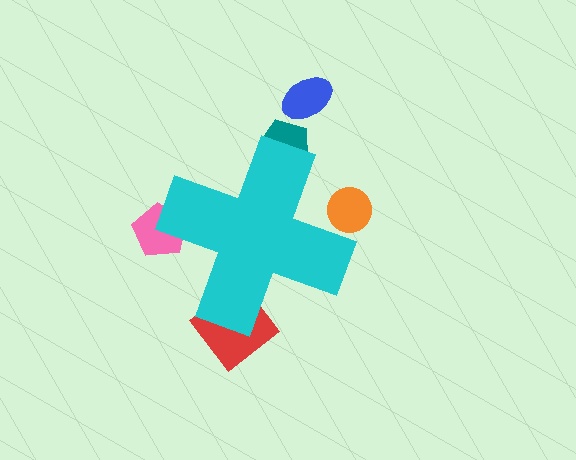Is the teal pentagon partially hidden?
Yes, the teal pentagon is partially hidden behind the cyan cross.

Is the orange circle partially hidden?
Yes, the orange circle is partially hidden behind the cyan cross.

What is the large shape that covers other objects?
A cyan cross.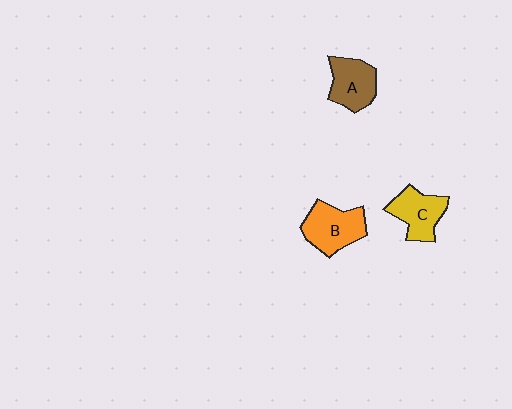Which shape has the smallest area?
Shape C (yellow).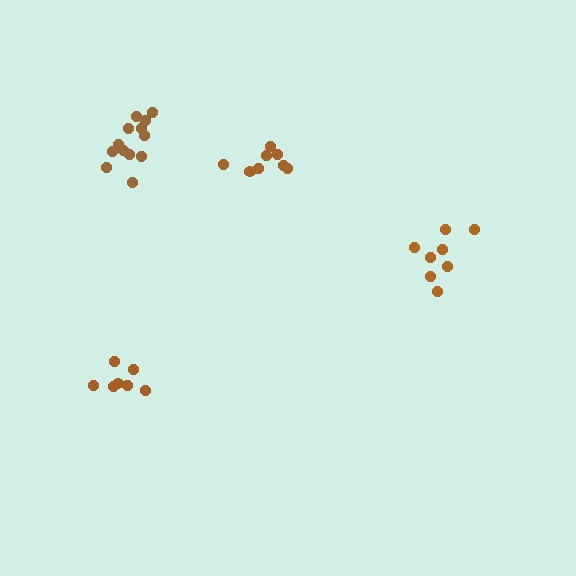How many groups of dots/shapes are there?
There are 4 groups.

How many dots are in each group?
Group 1: 7 dots, Group 2: 8 dots, Group 3: 8 dots, Group 4: 13 dots (36 total).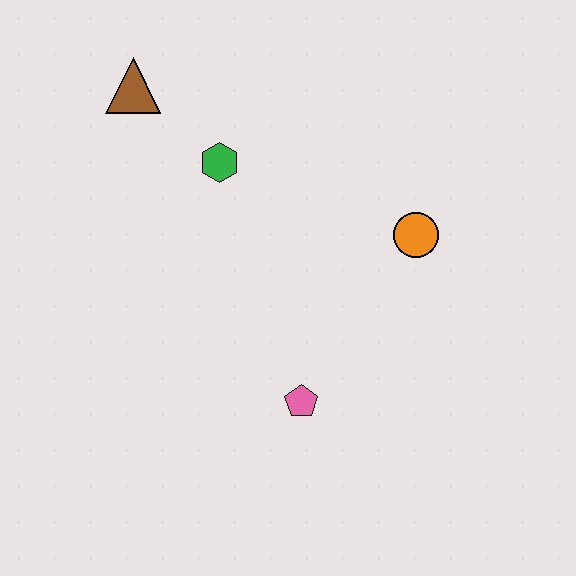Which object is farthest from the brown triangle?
The pink pentagon is farthest from the brown triangle.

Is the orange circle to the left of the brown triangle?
No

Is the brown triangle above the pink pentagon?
Yes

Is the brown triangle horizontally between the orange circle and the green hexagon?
No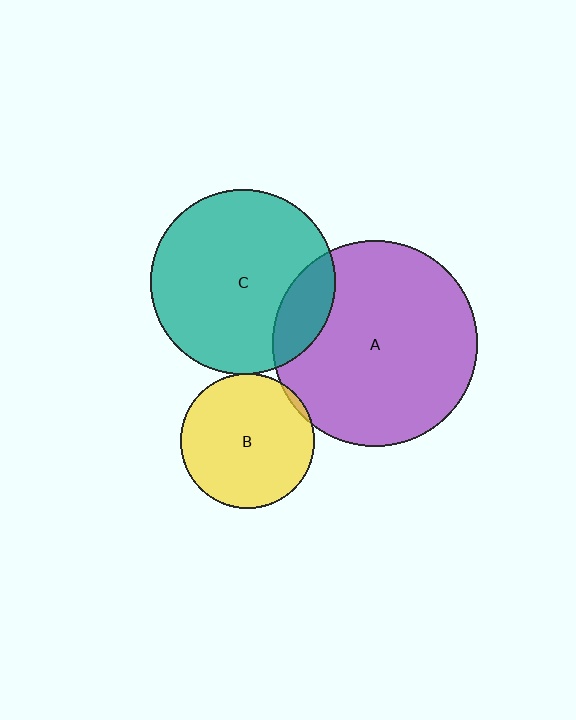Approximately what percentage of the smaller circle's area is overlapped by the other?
Approximately 5%.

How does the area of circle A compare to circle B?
Approximately 2.3 times.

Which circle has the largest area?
Circle A (purple).